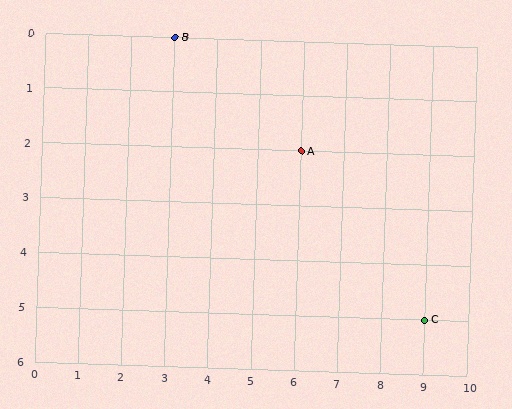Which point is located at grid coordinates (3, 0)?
Point B is at (3, 0).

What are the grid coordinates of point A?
Point A is at grid coordinates (6, 2).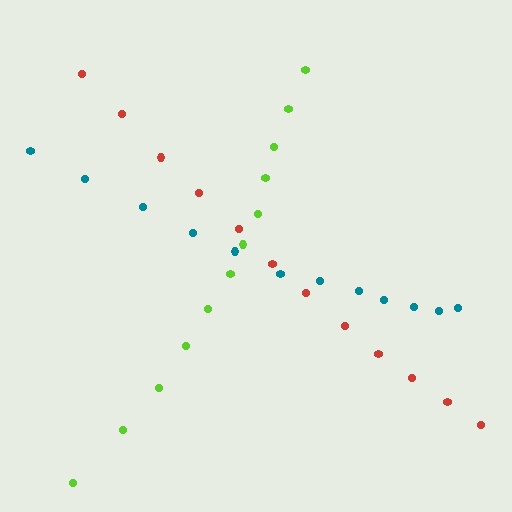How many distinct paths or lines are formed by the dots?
There are 3 distinct paths.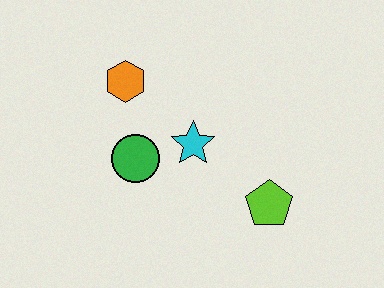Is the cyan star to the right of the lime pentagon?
No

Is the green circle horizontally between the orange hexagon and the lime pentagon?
Yes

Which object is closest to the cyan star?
The green circle is closest to the cyan star.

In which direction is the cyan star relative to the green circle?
The cyan star is to the right of the green circle.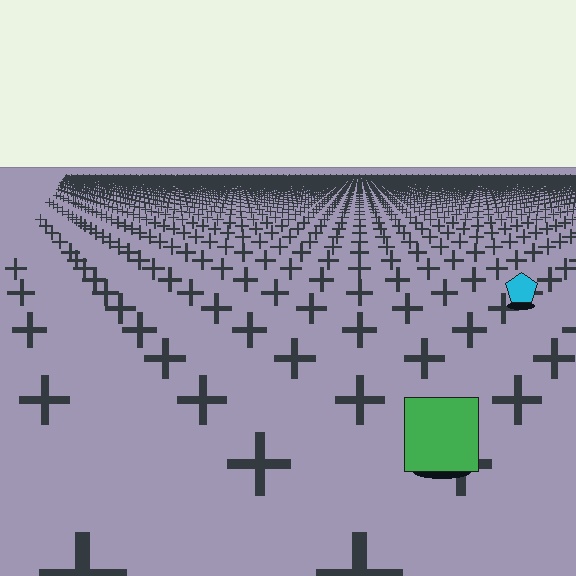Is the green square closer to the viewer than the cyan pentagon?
Yes. The green square is closer — you can tell from the texture gradient: the ground texture is coarser near it.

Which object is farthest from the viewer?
The cyan pentagon is farthest from the viewer. It appears smaller and the ground texture around it is denser.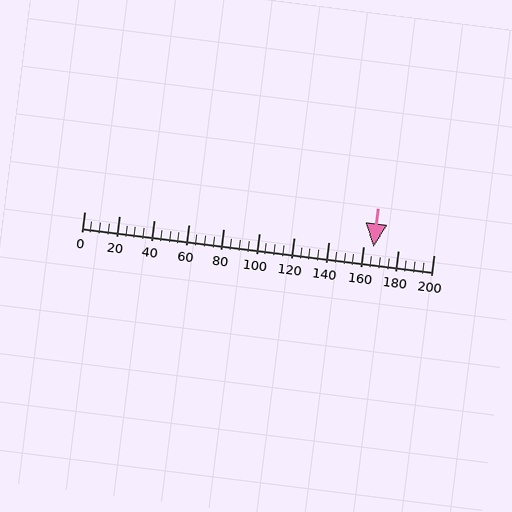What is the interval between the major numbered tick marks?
The major tick marks are spaced 20 units apart.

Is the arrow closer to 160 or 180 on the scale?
The arrow is closer to 160.